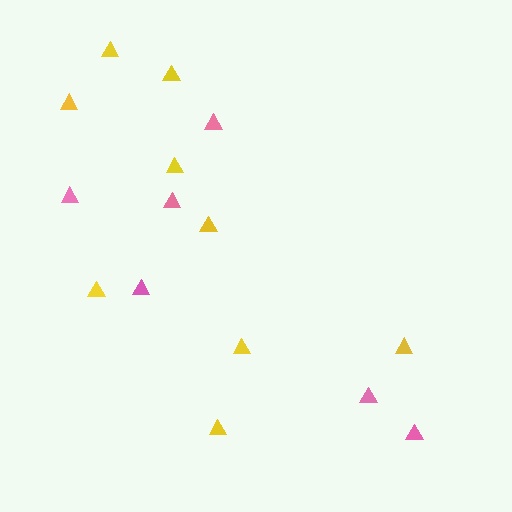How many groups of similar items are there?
There are 2 groups: one group of yellow triangles (9) and one group of pink triangles (6).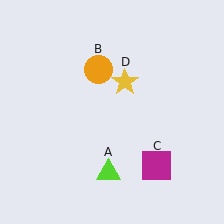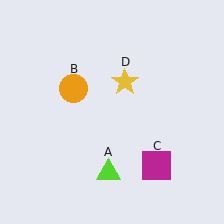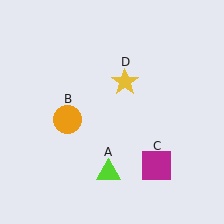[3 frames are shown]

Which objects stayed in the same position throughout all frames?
Lime triangle (object A) and magenta square (object C) and yellow star (object D) remained stationary.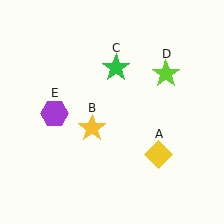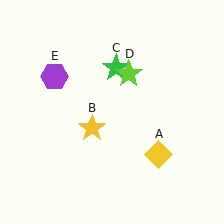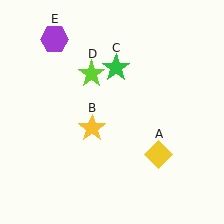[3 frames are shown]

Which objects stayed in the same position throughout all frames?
Yellow diamond (object A) and yellow star (object B) and green star (object C) remained stationary.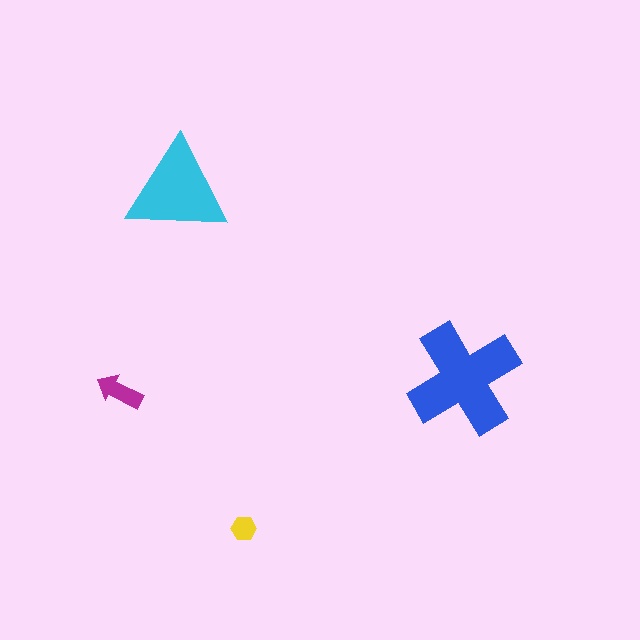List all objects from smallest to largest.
The yellow hexagon, the magenta arrow, the cyan triangle, the blue cross.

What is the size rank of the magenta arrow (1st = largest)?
3rd.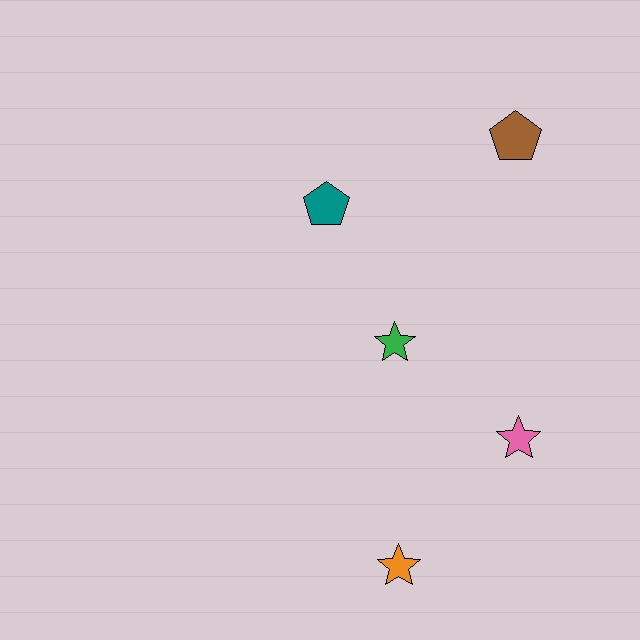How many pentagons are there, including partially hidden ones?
There are 2 pentagons.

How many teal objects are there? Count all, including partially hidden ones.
There is 1 teal object.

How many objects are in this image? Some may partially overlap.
There are 5 objects.